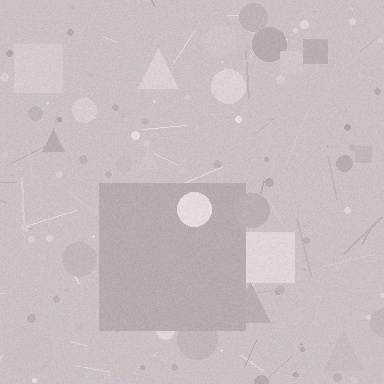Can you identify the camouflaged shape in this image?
The camouflaged shape is a square.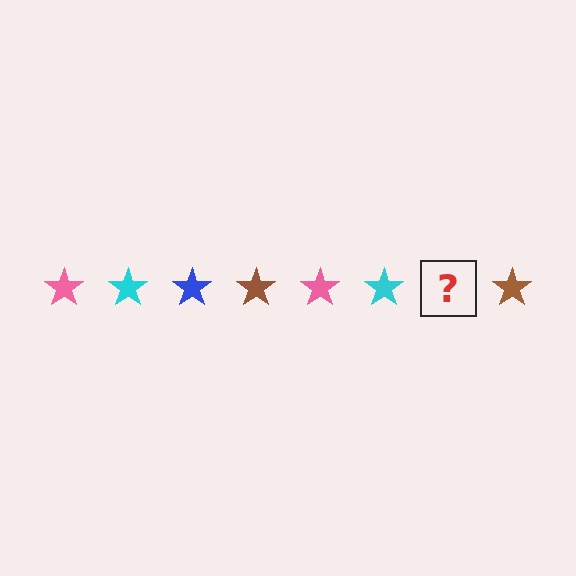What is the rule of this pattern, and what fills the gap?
The rule is that the pattern cycles through pink, cyan, blue, brown stars. The gap should be filled with a blue star.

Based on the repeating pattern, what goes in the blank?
The blank should be a blue star.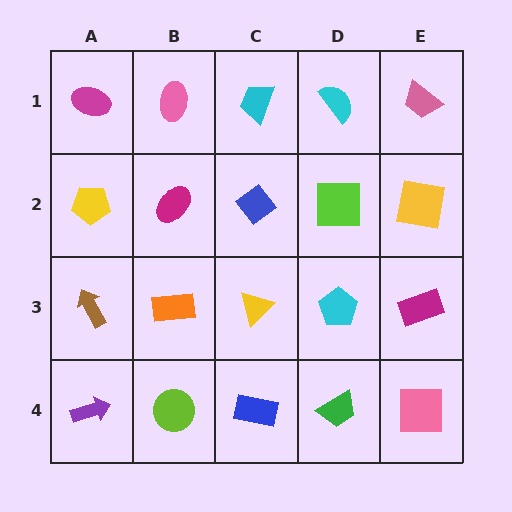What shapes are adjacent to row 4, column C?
A yellow triangle (row 3, column C), a lime circle (row 4, column B), a green trapezoid (row 4, column D).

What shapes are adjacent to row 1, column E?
A yellow square (row 2, column E), a cyan semicircle (row 1, column D).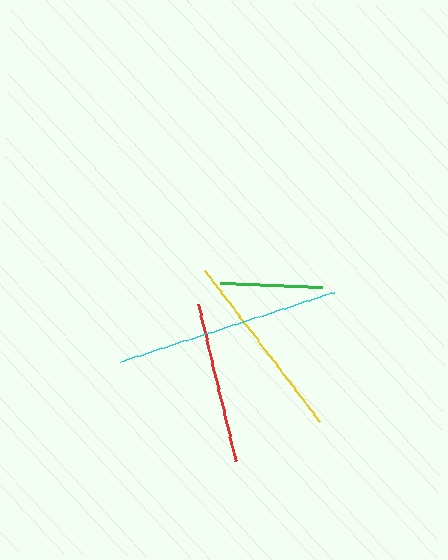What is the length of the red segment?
The red segment is approximately 161 pixels long.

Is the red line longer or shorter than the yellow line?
The yellow line is longer than the red line.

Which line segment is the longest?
The cyan line is the longest at approximately 224 pixels.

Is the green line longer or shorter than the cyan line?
The cyan line is longer than the green line.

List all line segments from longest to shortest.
From longest to shortest: cyan, yellow, red, green.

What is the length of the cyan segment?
The cyan segment is approximately 224 pixels long.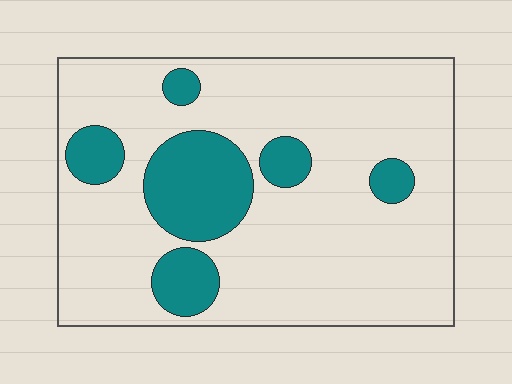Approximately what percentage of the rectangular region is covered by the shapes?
Approximately 20%.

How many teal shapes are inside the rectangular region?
6.